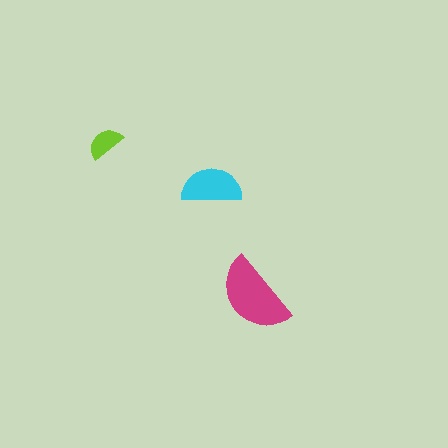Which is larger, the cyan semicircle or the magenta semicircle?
The magenta one.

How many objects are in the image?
There are 3 objects in the image.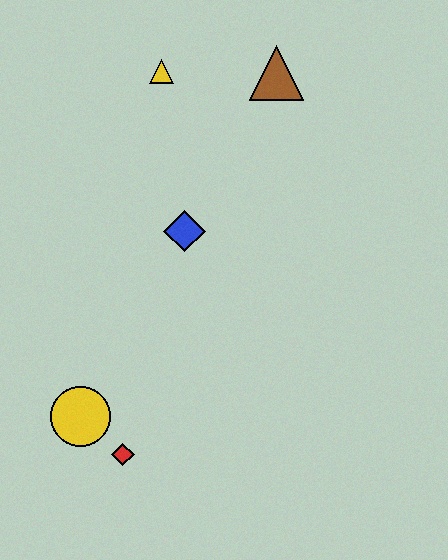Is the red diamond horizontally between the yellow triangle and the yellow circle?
Yes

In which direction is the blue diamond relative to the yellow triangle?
The blue diamond is below the yellow triangle.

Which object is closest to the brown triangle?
The yellow triangle is closest to the brown triangle.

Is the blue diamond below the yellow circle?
No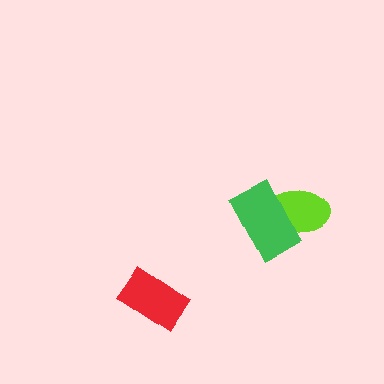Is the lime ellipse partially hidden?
Yes, it is partially covered by another shape.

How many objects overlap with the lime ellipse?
1 object overlaps with the lime ellipse.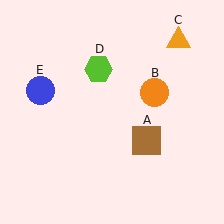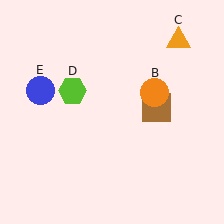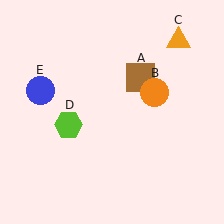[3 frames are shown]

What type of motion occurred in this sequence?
The brown square (object A), lime hexagon (object D) rotated counterclockwise around the center of the scene.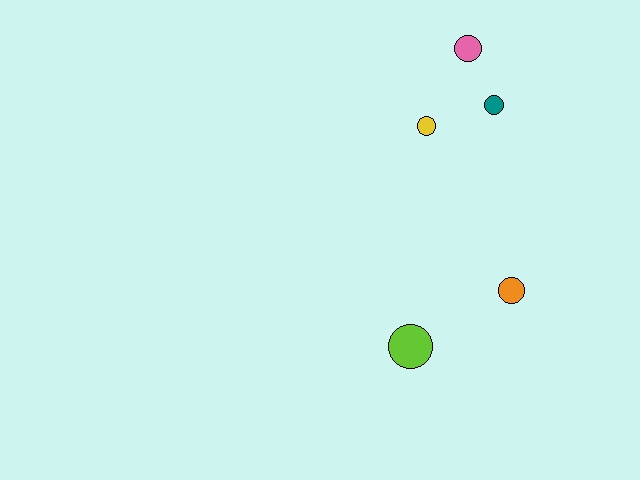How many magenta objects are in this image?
There are no magenta objects.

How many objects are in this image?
There are 5 objects.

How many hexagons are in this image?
There are no hexagons.